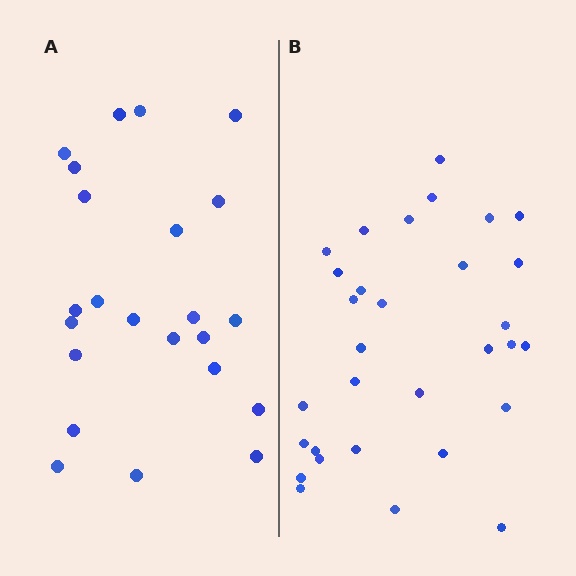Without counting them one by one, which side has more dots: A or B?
Region B (the right region) has more dots.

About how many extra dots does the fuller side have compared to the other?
Region B has roughly 8 or so more dots than region A.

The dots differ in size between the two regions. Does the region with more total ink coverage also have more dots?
No. Region A has more total ink coverage because its dots are larger, but region B actually contains more individual dots. Total area can be misleading — the number of items is what matters here.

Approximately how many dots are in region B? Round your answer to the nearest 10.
About 30 dots. (The exact count is 31, which rounds to 30.)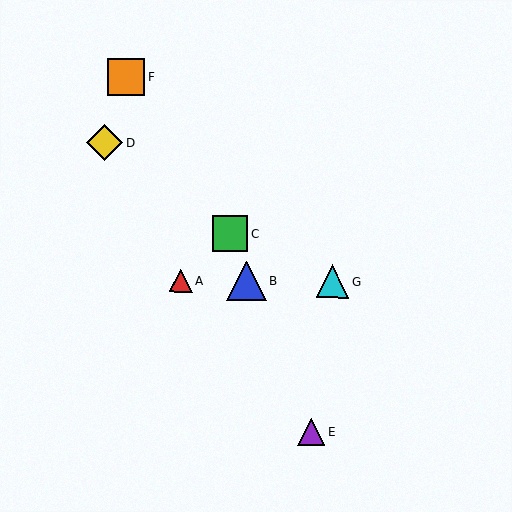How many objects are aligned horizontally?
3 objects (A, B, G) are aligned horizontally.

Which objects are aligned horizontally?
Objects A, B, G are aligned horizontally.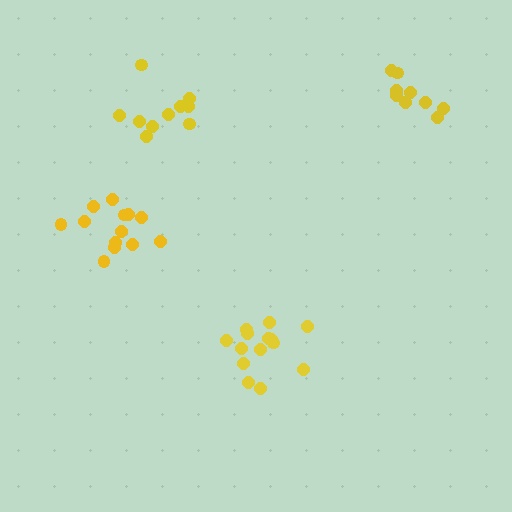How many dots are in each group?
Group 1: 13 dots, Group 2: 9 dots, Group 3: 14 dots, Group 4: 10 dots (46 total).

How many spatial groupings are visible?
There are 4 spatial groupings.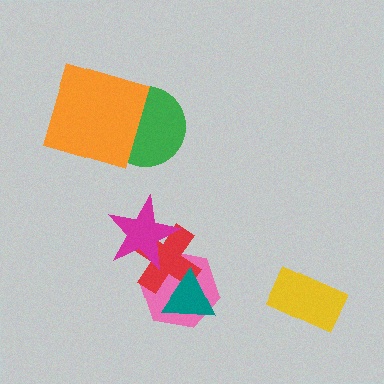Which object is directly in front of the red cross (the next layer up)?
The magenta star is directly in front of the red cross.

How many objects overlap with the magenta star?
2 objects overlap with the magenta star.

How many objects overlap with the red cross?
3 objects overlap with the red cross.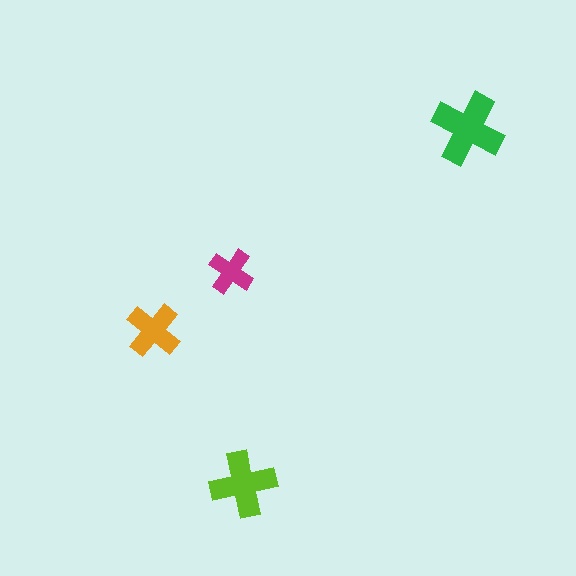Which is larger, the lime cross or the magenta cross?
The lime one.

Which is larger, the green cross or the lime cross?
The green one.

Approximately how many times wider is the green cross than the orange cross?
About 1.5 times wider.